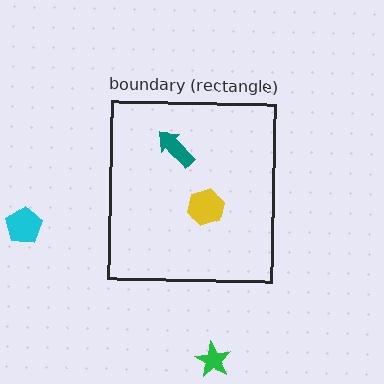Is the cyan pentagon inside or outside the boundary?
Outside.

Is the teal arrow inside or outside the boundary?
Inside.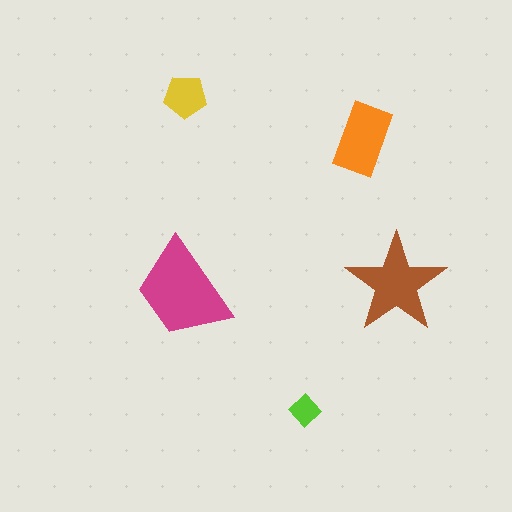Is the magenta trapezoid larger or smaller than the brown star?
Larger.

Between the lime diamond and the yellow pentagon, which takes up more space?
The yellow pentagon.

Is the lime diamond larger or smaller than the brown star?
Smaller.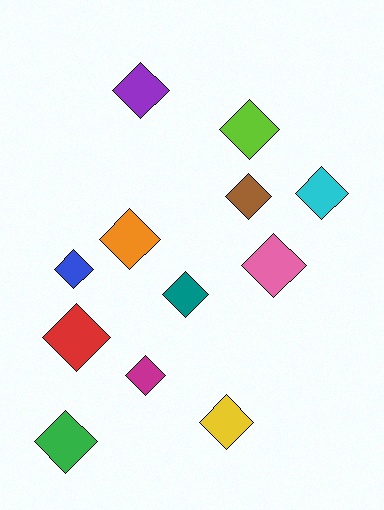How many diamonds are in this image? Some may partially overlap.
There are 12 diamonds.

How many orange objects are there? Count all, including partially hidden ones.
There is 1 orange object.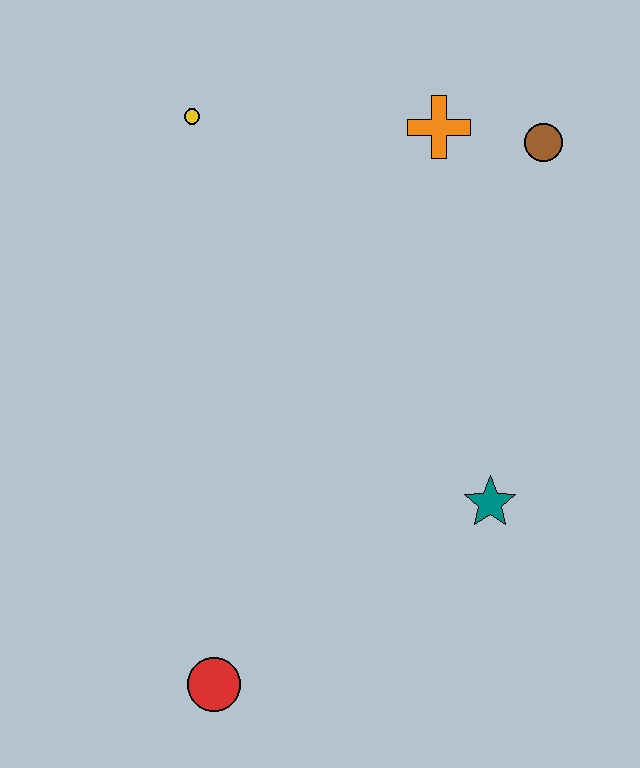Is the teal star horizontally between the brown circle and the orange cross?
Yes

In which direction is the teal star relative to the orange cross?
The teal star is below the orange cross.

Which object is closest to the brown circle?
The orange cross is closest to the brown circle.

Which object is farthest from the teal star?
The yellow circle is farthest from the teal star.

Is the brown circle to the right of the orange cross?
Yes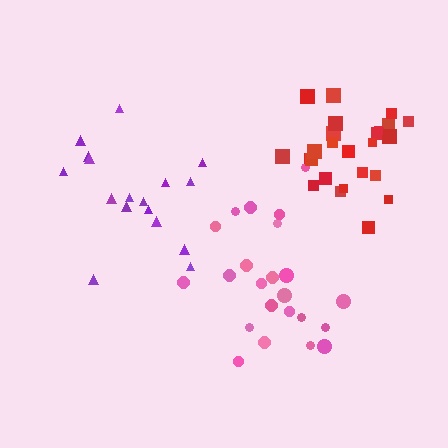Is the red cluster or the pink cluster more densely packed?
Red.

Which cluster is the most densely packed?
Red.